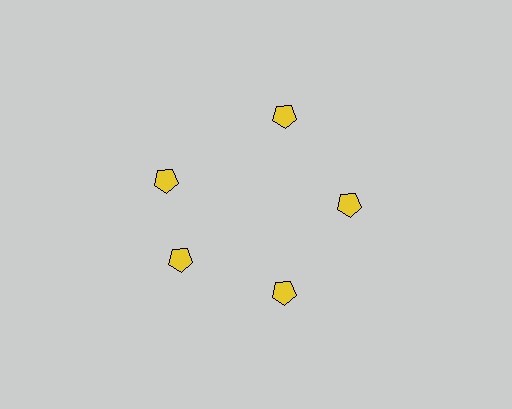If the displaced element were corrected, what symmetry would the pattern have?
It would have 5-fold rotational symmetry — the pattern would map onto itself every 72 degrees.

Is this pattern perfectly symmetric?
No. The 5 yellow pentagons are arranged in a ring, but one element near the 10 o'clock position is rotated out of alignment along the ring, breaking the 5-fold rotational symmetry.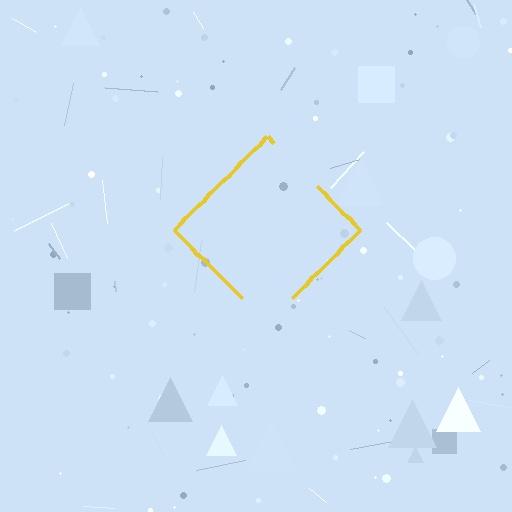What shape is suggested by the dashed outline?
The dashed outline suggests a diamond.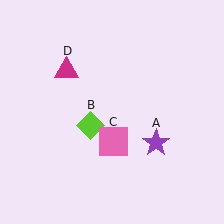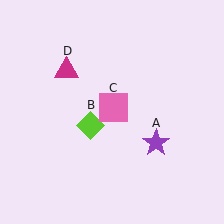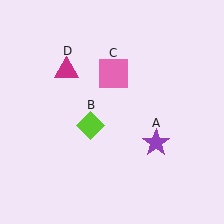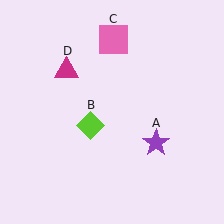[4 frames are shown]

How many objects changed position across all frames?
1 object changed position: pink square (object C).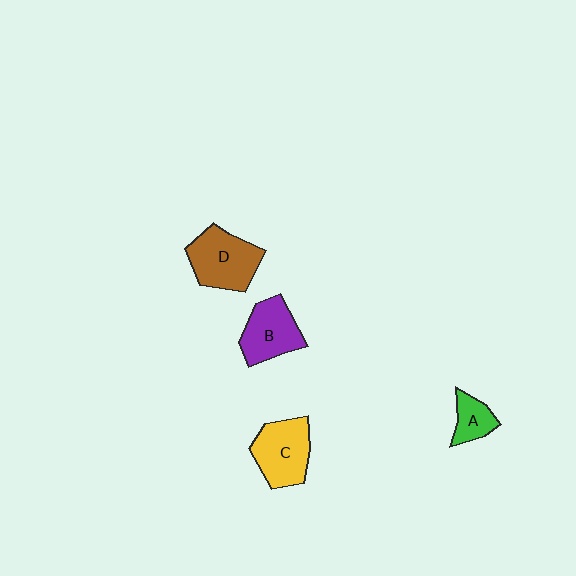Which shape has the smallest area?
Shape A (green).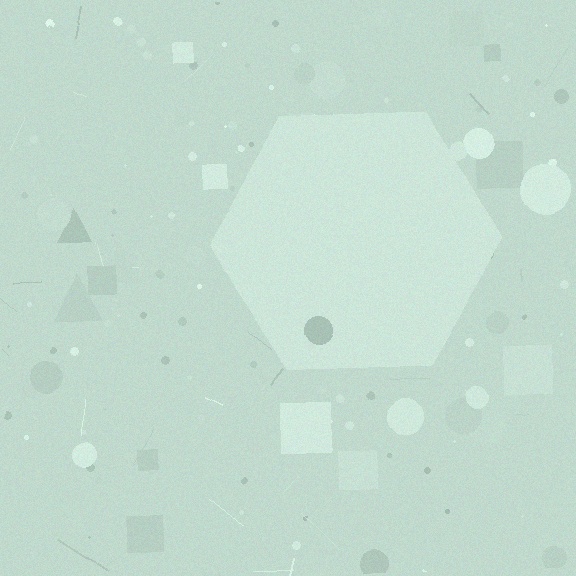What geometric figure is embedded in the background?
A hexagon is embedded in the background.